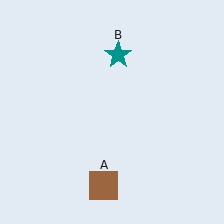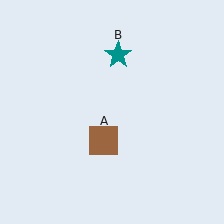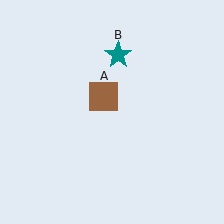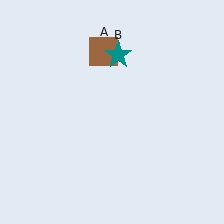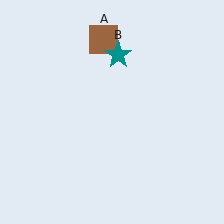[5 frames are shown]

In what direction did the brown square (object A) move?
The brown square (object A) moved up.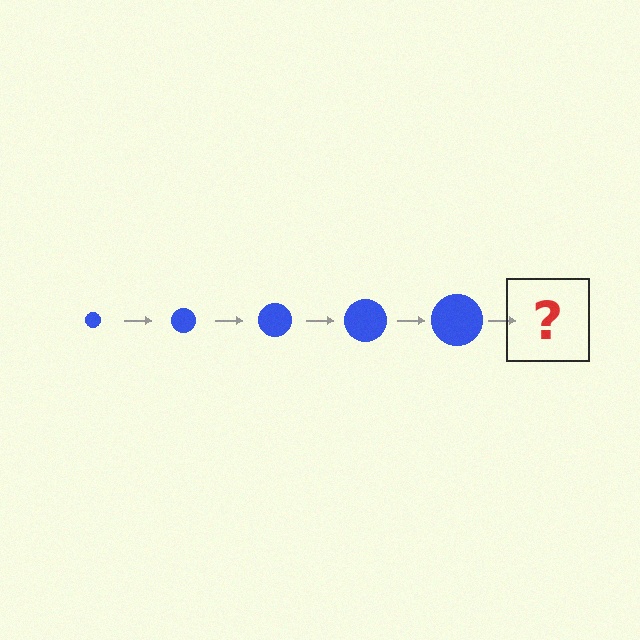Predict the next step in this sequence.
The next step is a blue circle, larger than the previous one.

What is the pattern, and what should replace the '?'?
The pattern is that the circle gets progressively larger each step. The '?' should be a blue circle, larger than the previous one.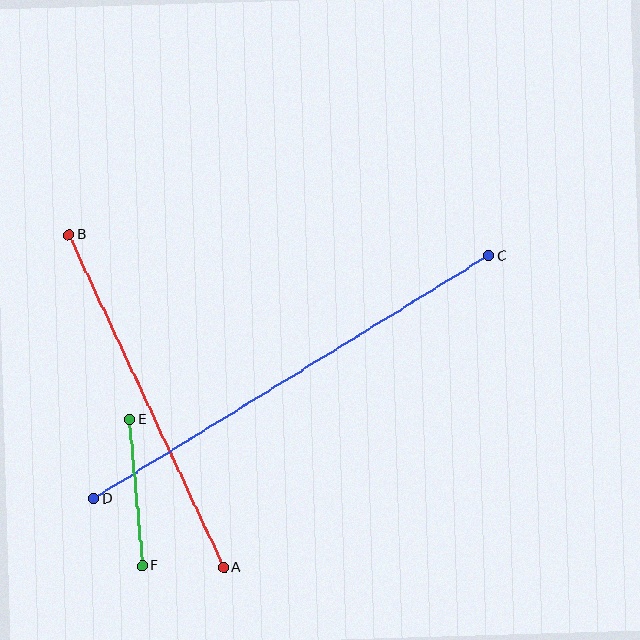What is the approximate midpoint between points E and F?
The midpoint is at approximately (136, 493) pixels.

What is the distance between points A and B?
The distance is approximately 367 pixels.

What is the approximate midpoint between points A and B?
The midpoint is at approximately (146, 401) pixels.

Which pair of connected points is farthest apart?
Points C and D are farthest apart.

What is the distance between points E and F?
The distance is approximately 147 pixels.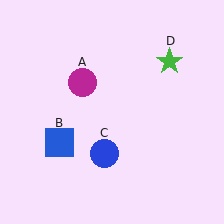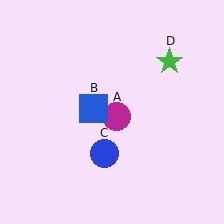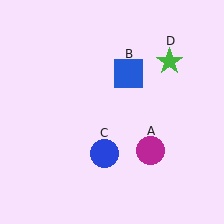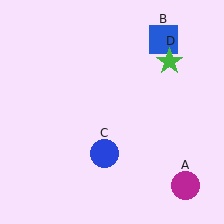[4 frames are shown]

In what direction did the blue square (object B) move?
The blue square (object B) moved up and to the right.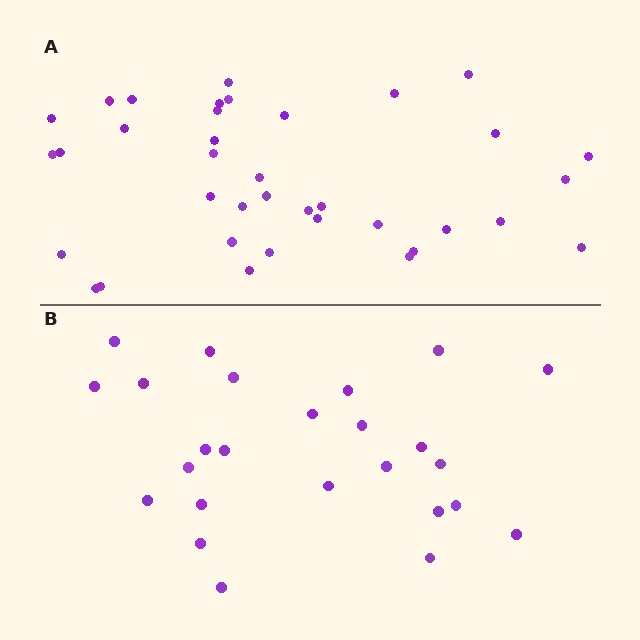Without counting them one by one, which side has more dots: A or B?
Region A (the top region) has more dots.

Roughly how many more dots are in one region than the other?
Region A has roughly 12 or so more dots than region B.